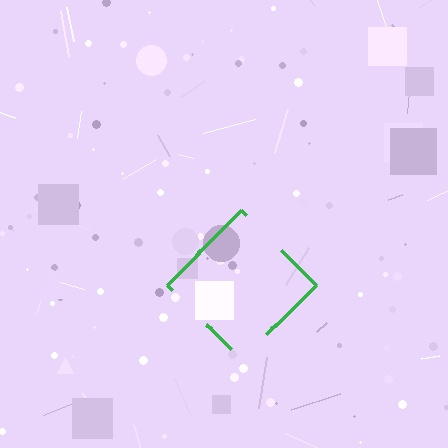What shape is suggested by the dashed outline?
The dashed outline suggests a diamond.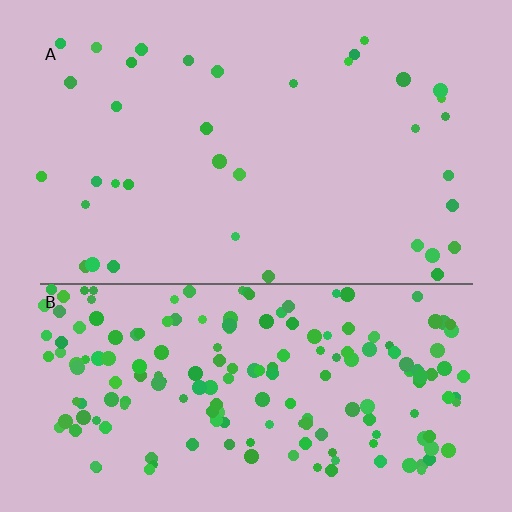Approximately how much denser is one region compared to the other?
Approximately 5.1× — region B over region A.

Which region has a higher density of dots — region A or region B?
B (the bottom).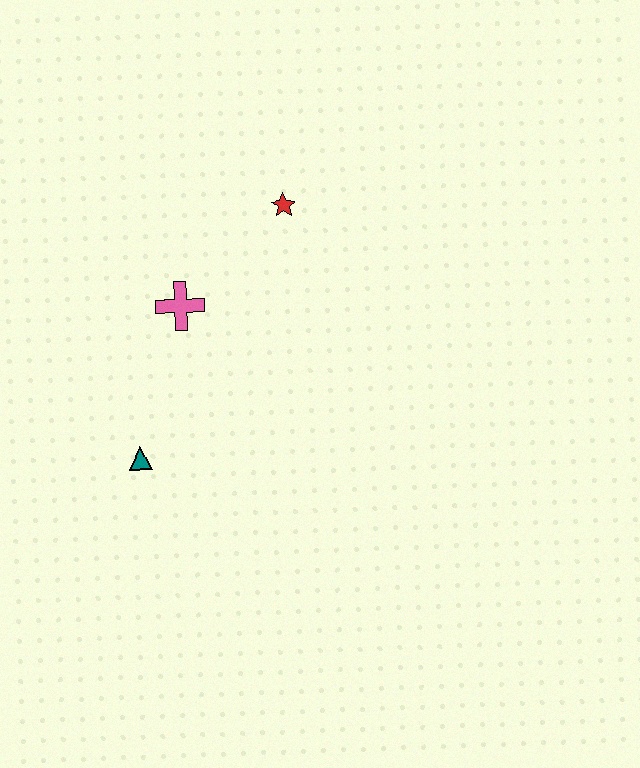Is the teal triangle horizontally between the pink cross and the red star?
No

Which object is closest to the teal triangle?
The pink cross is closest to the teal triangle.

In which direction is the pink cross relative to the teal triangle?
The pink cross is above the teal triangle.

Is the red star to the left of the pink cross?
No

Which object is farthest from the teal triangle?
The red star is farthest from the teal triangle.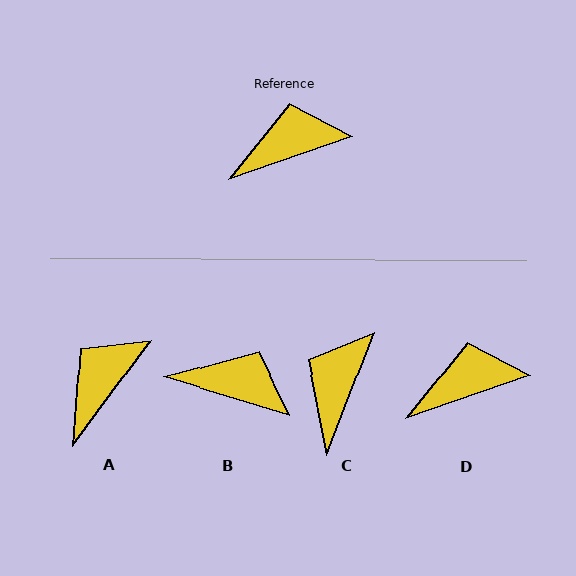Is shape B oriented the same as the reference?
No, it is off by about 36 degrees.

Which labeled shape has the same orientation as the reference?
D.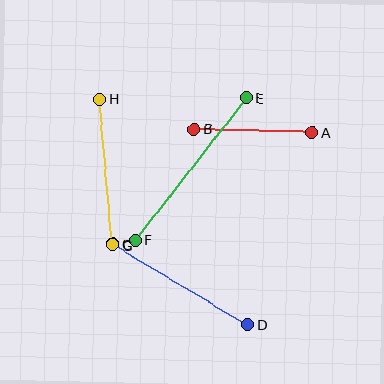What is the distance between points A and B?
The distance is approximately 118 pixels.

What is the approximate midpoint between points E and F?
The midpoint is at approximately (191, 169) pixels.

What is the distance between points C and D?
The distance is approximately 157 pixels.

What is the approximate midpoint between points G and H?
The midpoint is at approximately (106, 172) pixels.